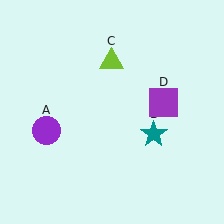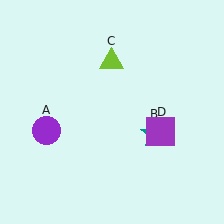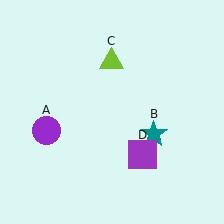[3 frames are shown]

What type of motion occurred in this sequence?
The purple square (object D) rotated clockwise around the center of the scene.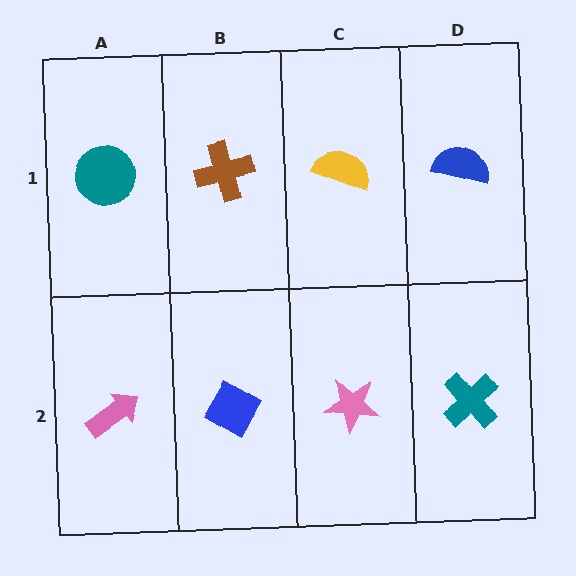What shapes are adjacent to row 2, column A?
A teal circle (row 1, column A), a blue diamond (row 2, column B).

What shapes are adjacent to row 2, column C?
A yellow semicircle (row 1, column C), a blue diamond (row 2, column B), a teal cross (row 2, column D).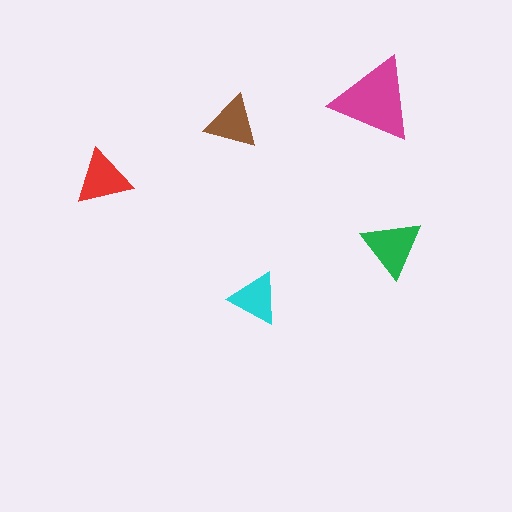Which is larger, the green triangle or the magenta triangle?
The magenta one.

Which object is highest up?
The magenta triangle is topmost.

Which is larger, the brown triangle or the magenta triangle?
The magenta one.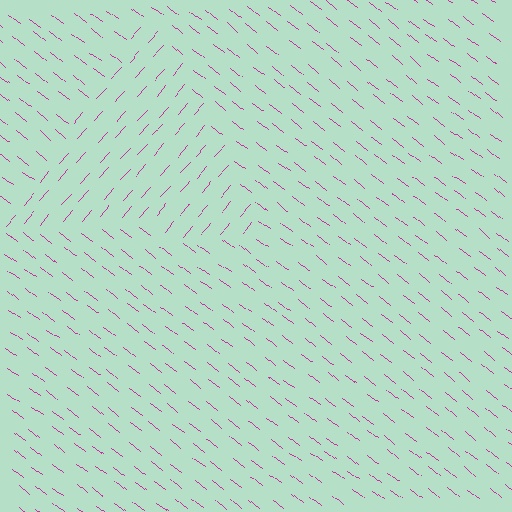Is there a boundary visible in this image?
Yes, there is a texture boundary formed by a change in line orientation.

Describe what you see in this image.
The image is filled with small magenta line segments. A triangle region in the image has lines oriented differently from the surrounding lines, creating a visible texture boundary.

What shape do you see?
I see a triangle.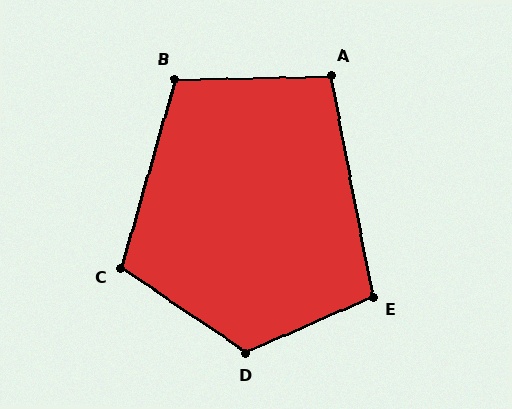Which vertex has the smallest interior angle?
A, at approximately 99 degrees.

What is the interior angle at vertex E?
Approximately 103 degrees (obtuse).